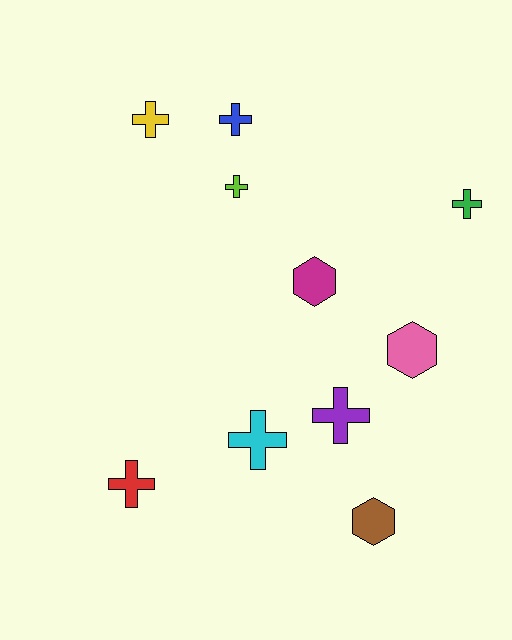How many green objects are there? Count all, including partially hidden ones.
There is 1 green object.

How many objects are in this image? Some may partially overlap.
There are 10 objects.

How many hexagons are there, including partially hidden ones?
There are 3 hexagons.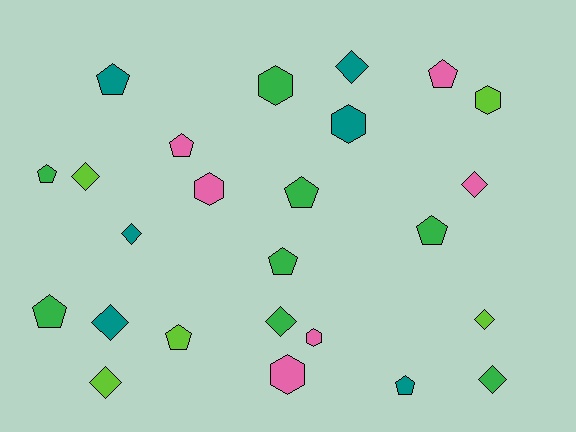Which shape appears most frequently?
Pentagon, with 10 objects.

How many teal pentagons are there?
There are 2 teal pentagons.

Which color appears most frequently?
Green, with 8 objects.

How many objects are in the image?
There are 25 objects.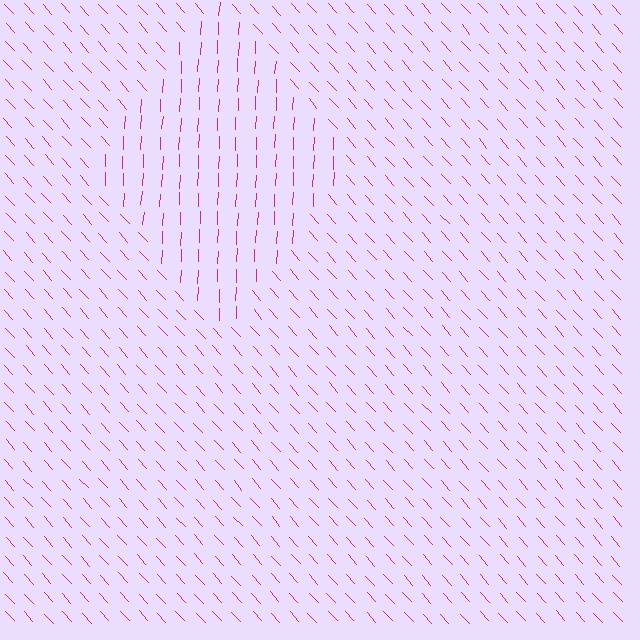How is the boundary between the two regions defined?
The boundary is defined purely by a change in line orientation (approximately 45 degrees difference). All lines are the same color and thickness.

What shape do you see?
I see a diamond.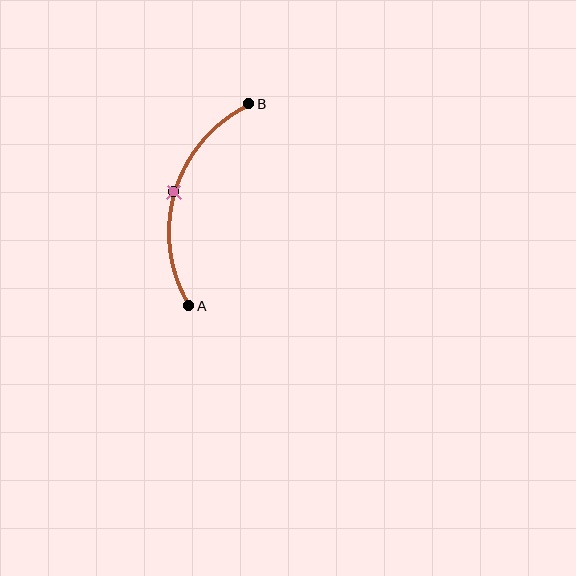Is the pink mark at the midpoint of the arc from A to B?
Yes. The pink mark lies on the arc at equal arc-length from both A and B — it is the arc midpoint.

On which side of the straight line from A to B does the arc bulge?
The arc bulges to the left of the straight line connecting A and B.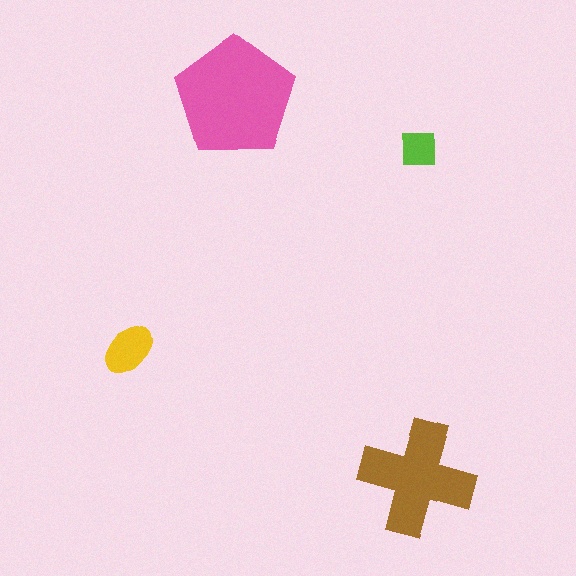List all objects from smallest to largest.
The lime square, the yellow ellipse, the brown cross, the pink pentagon.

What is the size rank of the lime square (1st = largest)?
4th.